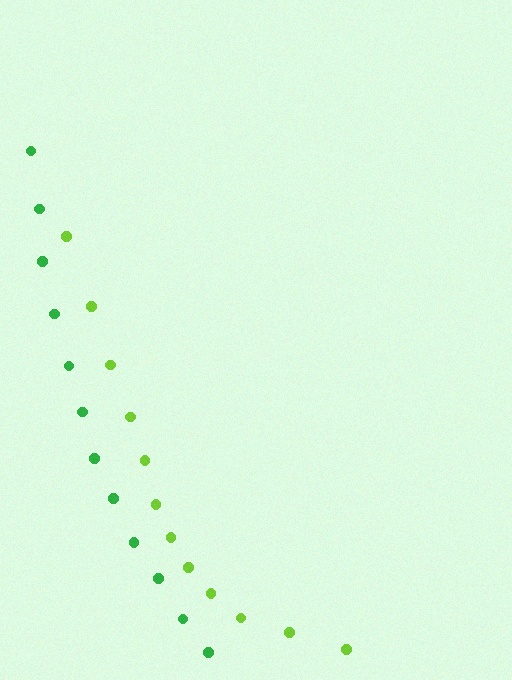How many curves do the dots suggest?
There are 2 distinct paths.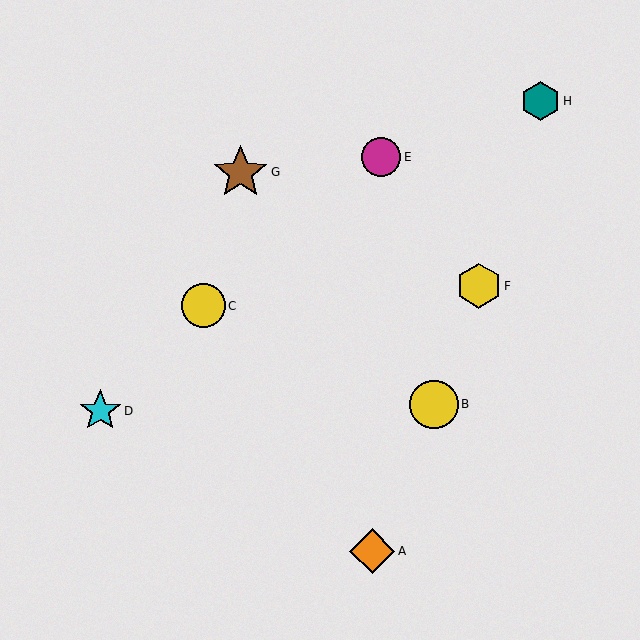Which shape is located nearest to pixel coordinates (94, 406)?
The cyan star (labeled D) at (100, 411) is nearest to that location.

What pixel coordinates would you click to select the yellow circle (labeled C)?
Click at (203, 306) to select the yellow circle C.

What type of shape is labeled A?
Shape A is an orange diamond.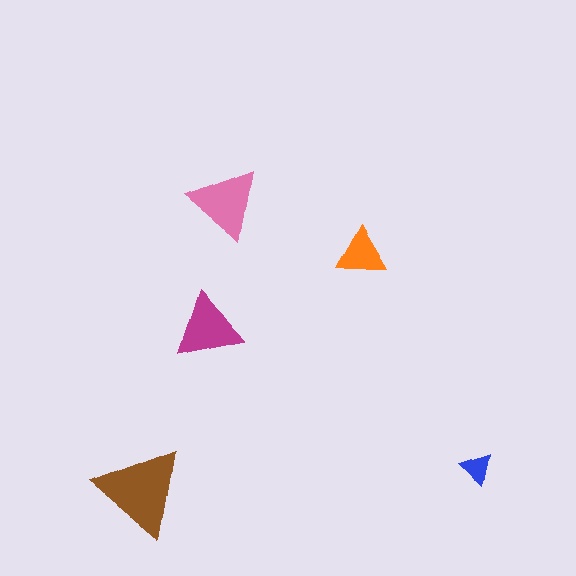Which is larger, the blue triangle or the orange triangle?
The orange one.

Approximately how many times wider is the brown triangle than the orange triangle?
About 2 times wider.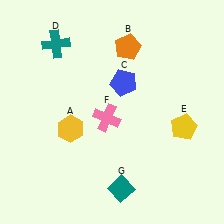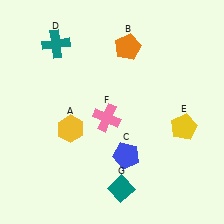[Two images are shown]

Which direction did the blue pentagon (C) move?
The blue pentagon (C) moved down.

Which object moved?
The blue pentagon (C) moved down.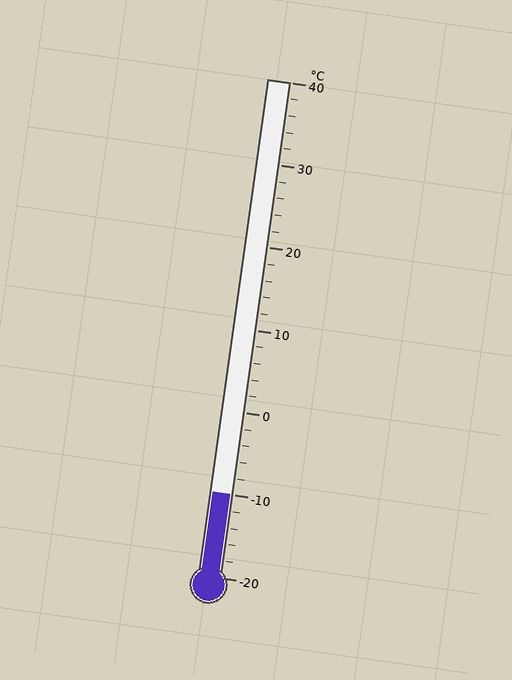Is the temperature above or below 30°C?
The temperature is below 30°C.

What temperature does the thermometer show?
The thermometer shows approximately -10°C.